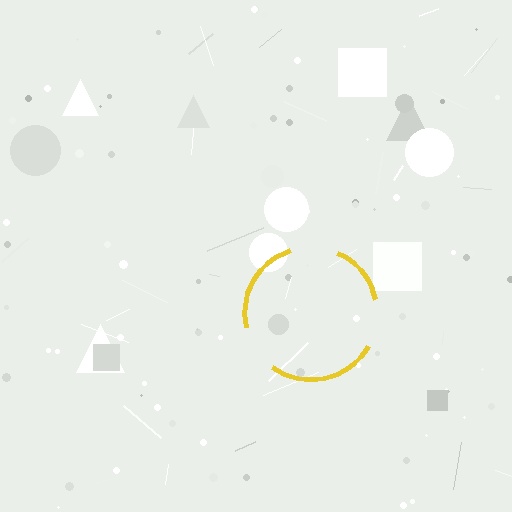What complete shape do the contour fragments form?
The contour fragments form a circle.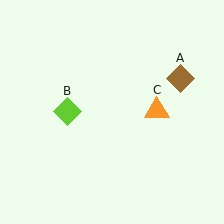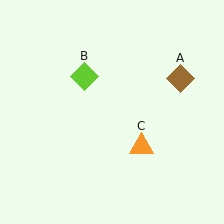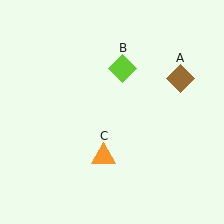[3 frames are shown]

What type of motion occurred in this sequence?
The lime diamond (object B), orange triangle (object C) rotated clockwise around the center of the scene.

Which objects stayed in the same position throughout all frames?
Brown diamond (object A) remained stationary.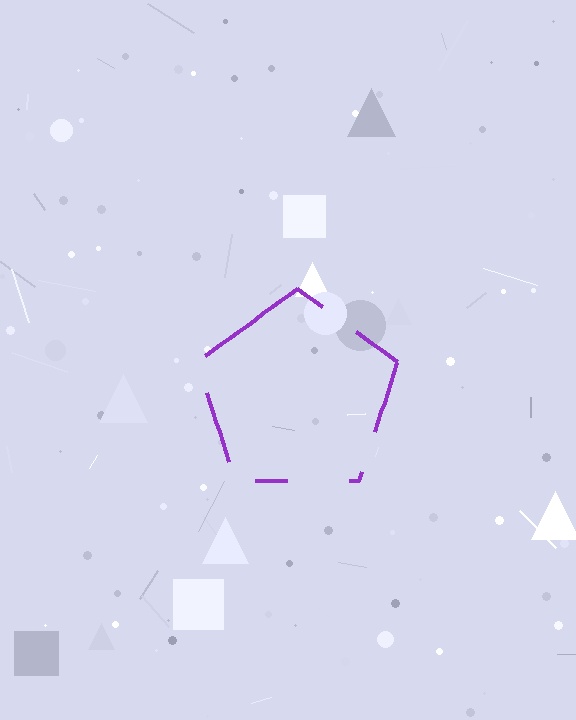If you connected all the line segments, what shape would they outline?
They would outline a pentagon.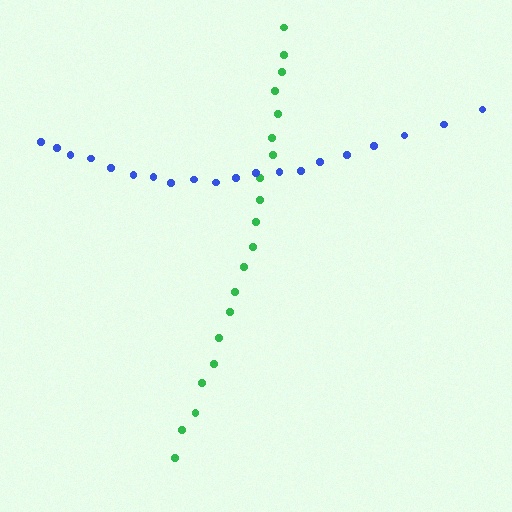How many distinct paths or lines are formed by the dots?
There are 2 distinct paths.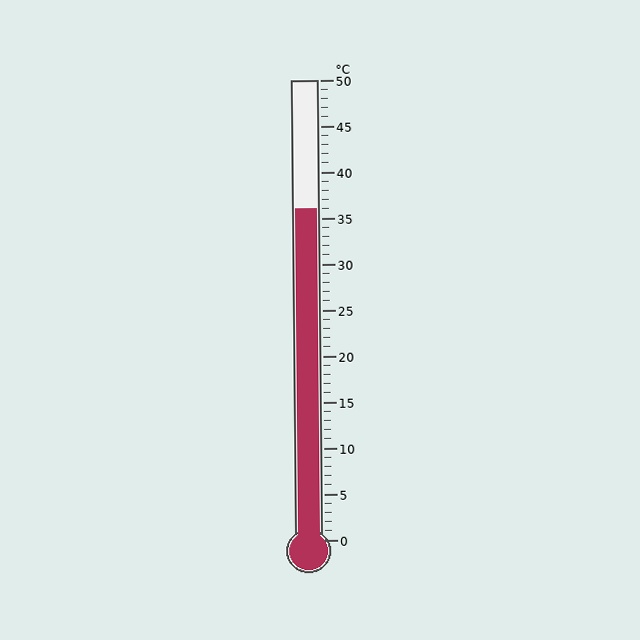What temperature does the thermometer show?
The thermometer shows approximately 36°C.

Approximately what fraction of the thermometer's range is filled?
The thermometer is filled to approximately 70% of its range.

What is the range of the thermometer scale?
The thermometer scale ranges from 0°C to 50°C.